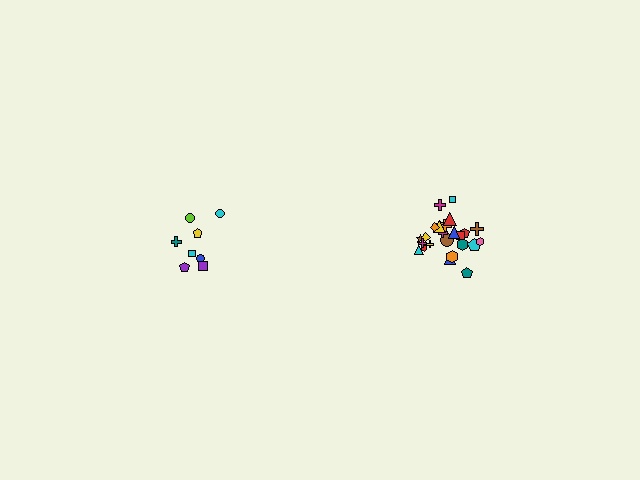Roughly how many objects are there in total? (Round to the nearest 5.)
Roughly 35 objects in total.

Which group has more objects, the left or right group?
The right group.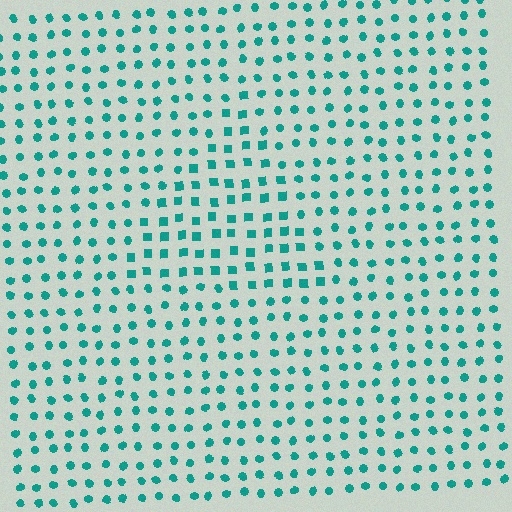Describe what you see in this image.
The image is filled with small teal elements arranged in a uniform grid. A triangle-shaped region contains squares, while the surrounding area contains circles. The boundary is defined purely by the change in element shape.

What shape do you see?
I see a triangle.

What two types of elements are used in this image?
The image uses squares inside the triangle region and circles outside it.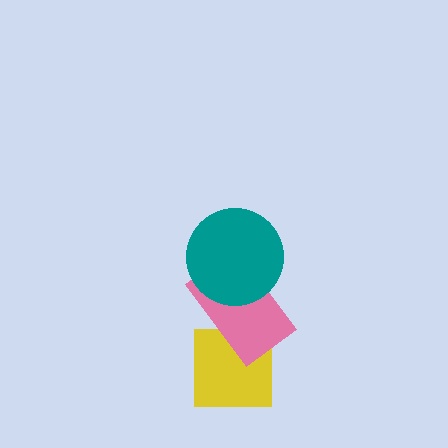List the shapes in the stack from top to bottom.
From top to bottom: the teal circle, the pink rectangle, the yellow square.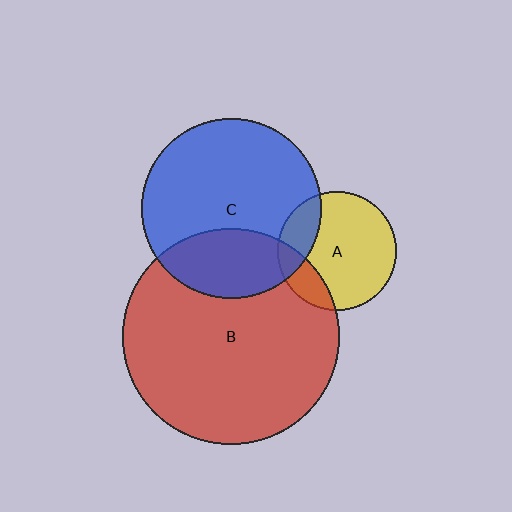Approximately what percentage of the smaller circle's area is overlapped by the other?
Approximately 20%.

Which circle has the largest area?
Circle B (red).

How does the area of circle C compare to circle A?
Approximately 2.3 times.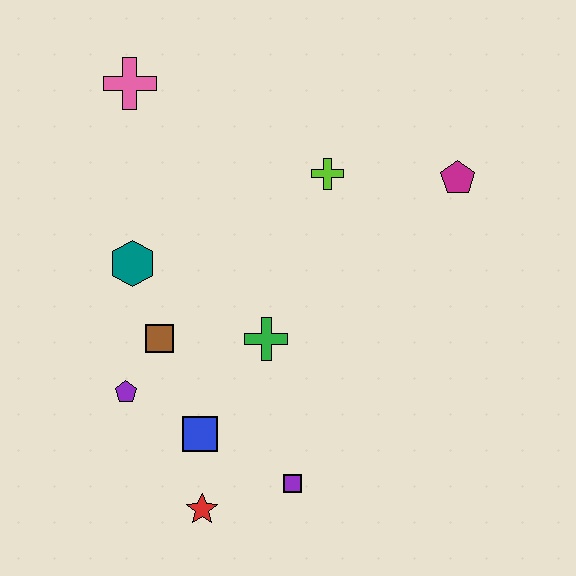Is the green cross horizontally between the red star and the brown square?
No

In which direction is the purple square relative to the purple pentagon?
The purple square is to the right of the purple pentagon.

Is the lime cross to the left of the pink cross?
No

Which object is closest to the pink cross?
The teal hexagon is closest to the pink cross.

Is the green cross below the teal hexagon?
Yes